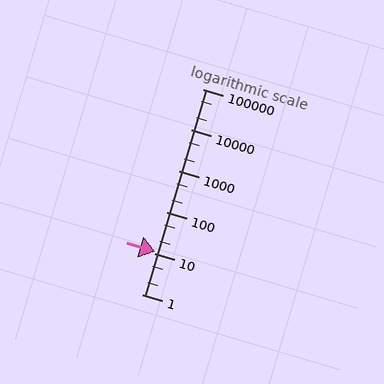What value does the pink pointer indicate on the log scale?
The pointer indicates approximately 11.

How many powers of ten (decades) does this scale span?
The scale spans 5 decades, from 1 to 100000.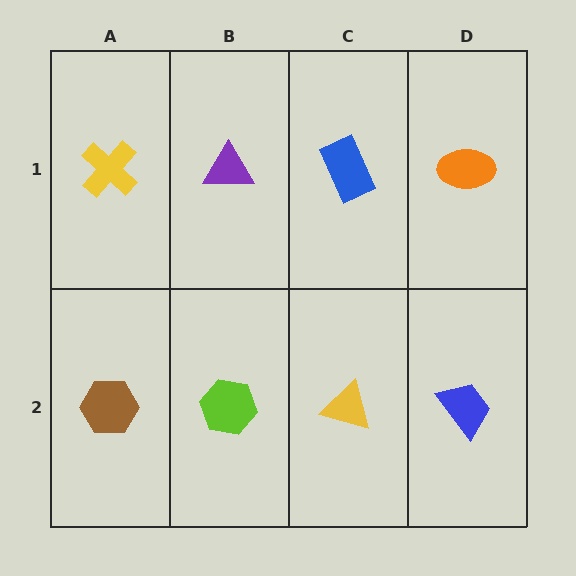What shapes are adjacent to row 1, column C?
A yellow triangle (row 2, column C), a purple triangle (row 1, column B), an orange ellipse (row 1, column D).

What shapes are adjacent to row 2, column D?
An orange ellipse (row 1, column D), a yellow triangle (row 2, column C).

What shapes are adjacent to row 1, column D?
A blue trapezoid (row 2, column D), a blue rectangle (row 1, column C).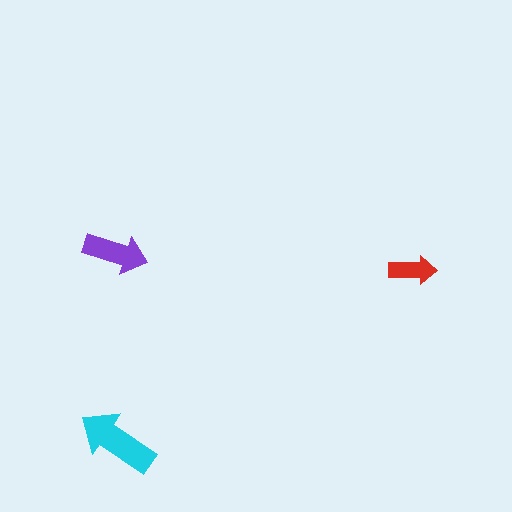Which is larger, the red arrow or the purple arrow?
The purple one.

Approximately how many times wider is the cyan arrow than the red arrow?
About 1.5 times wider.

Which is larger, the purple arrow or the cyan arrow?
The cyan one.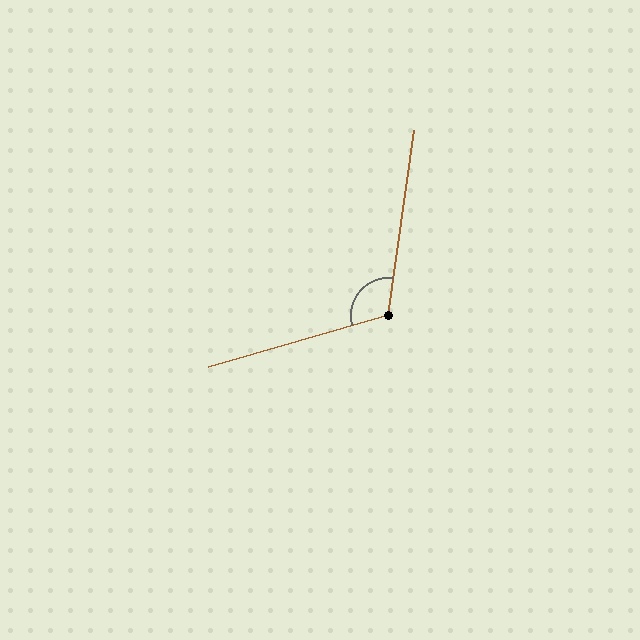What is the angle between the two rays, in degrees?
Approximately 114 degrees.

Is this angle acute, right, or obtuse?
It is obtuse.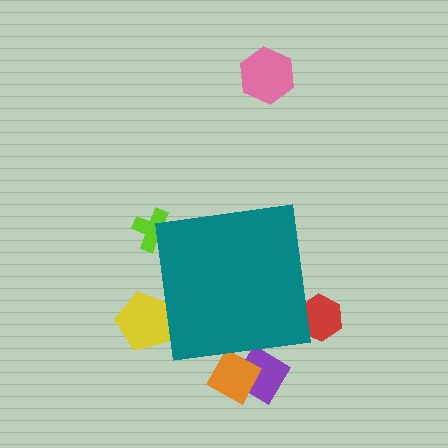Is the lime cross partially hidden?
Yes, the lime cross is partially hidden behind the teal square.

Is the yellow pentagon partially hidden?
Yes, the yellow pentagon is partially hidden behind the teal square.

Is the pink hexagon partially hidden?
No, the pink hexagon is fully visible.